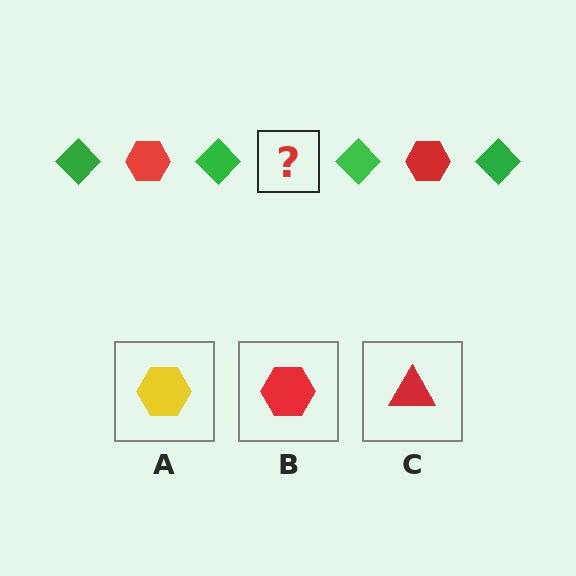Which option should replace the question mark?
Option B.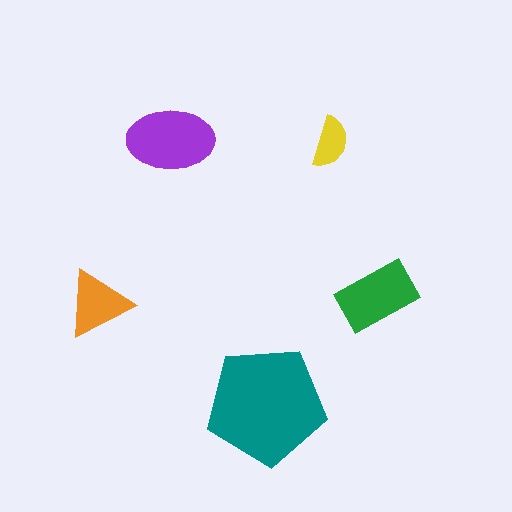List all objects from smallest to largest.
The yellow semicircle, the orange triangle, the green rectangle, the purple ellipse, the teal pentagon.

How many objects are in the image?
There are 5 objects in the image.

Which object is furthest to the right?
The green rectangle is rightmost.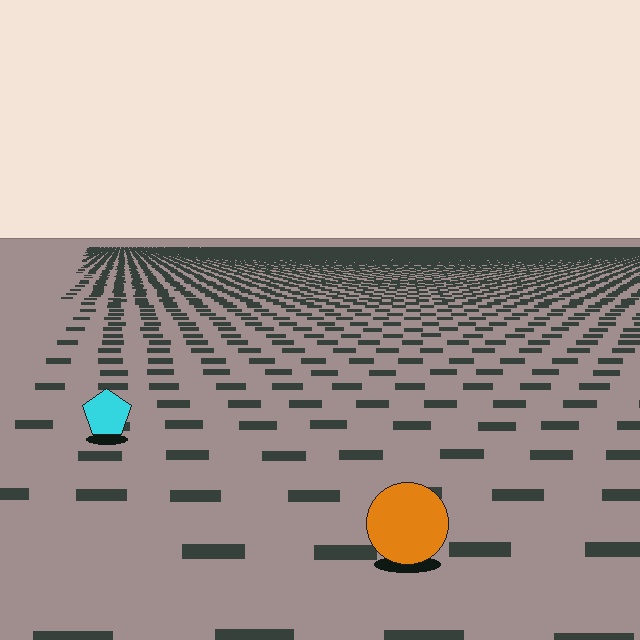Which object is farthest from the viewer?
The cyan pentagon is farthest from the viewer. It appears smaller and the ground texture around it is denser.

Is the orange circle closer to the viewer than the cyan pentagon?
Yes. The orange circle is closer — you can tell from the texture gradient: the ground texture is coarser near it.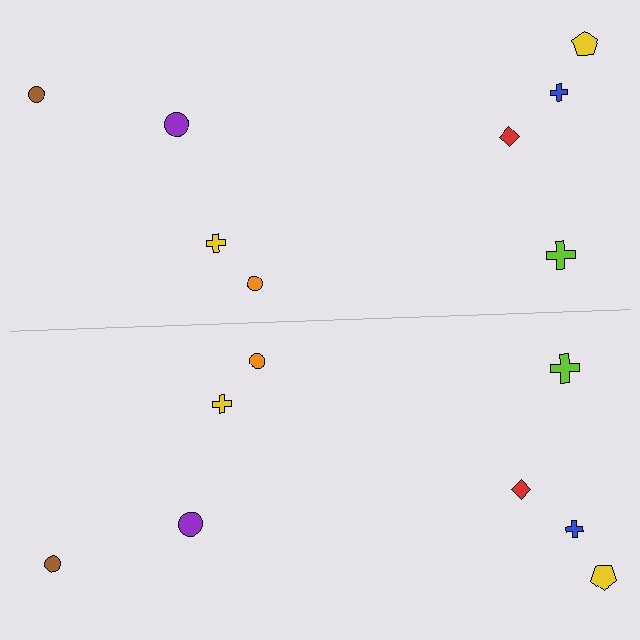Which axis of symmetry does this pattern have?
The pattern has a horizontal axis of symmetry running through the center of the image.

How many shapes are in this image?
There are 16 shapes in this image.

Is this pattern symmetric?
Yes, this pattern has bilateral (reflection) symmetry.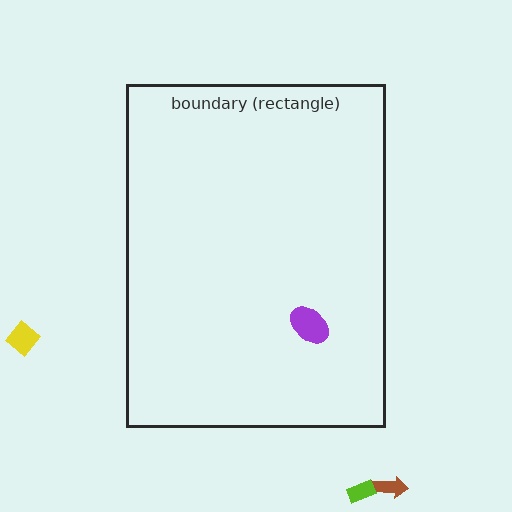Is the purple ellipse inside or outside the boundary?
Inside.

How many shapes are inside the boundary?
1 inside, 3 outside.